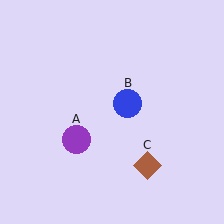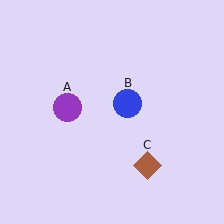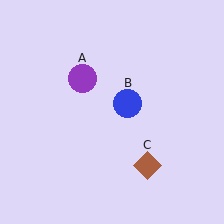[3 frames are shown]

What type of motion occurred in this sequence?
The purple circle (object A) rotated clockwise around the center of the scene.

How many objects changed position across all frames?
1 object changed position: purple circle (object A).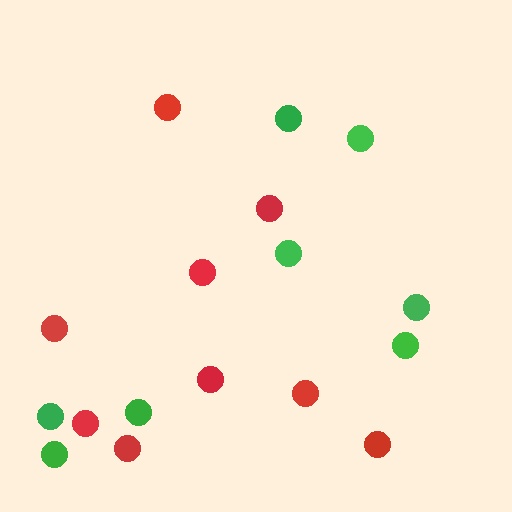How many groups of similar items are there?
There are 2 groups: one group of green circles (8) and one group of red circles (9).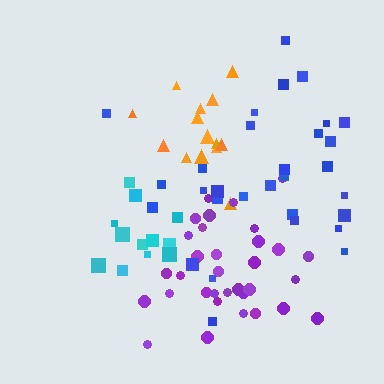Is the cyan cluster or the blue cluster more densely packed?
Cyan.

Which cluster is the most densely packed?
Cyan.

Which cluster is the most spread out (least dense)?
Blue.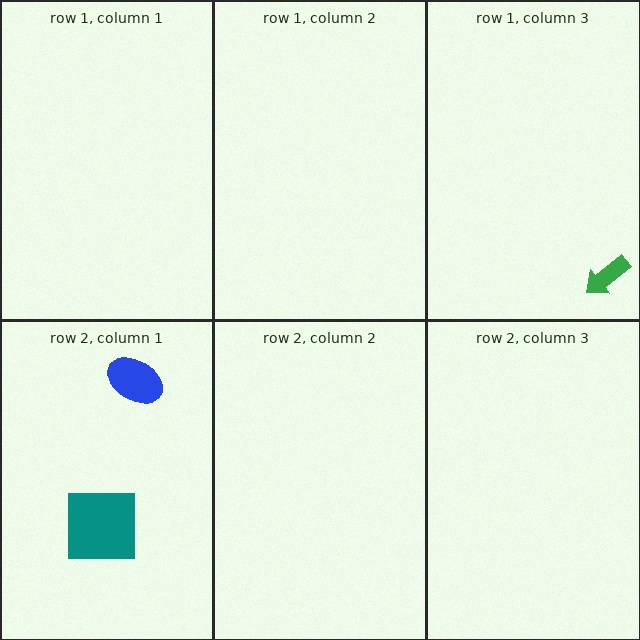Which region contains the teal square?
The row 2, column 1 region.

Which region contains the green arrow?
The row 1, column 3 region.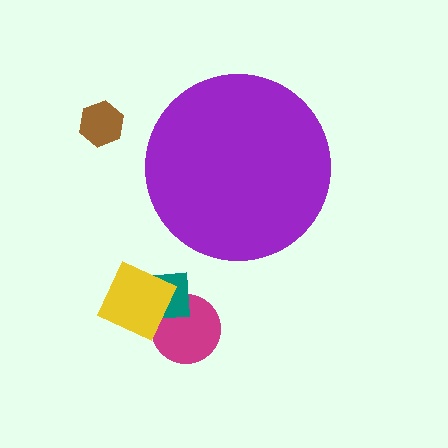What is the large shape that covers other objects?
A purple circle.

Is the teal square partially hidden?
No, the teal square is fully visible.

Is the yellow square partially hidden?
No, the yellow square is fully visible.